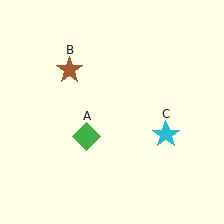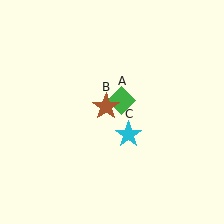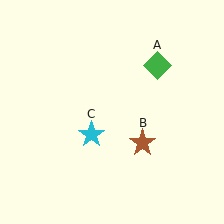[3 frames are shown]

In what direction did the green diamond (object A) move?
The green diamond (object A) moved up and to the right.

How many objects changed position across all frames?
3 objects changed position: green diamond (object A), brown star (object B), cyan star (object C).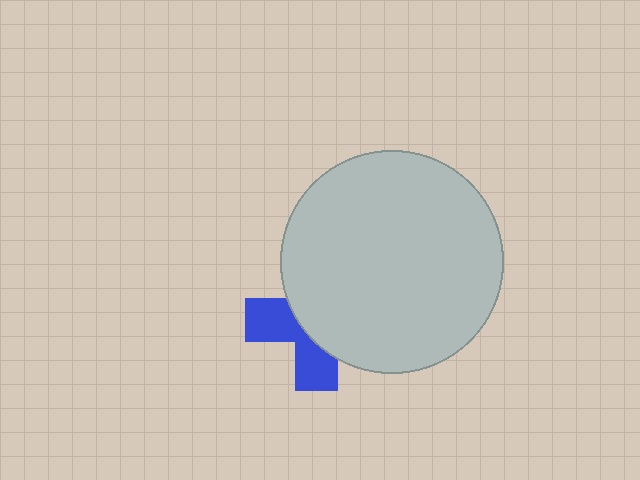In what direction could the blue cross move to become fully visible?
The blue cross could move left. That would shift it out from behind the light gray circle entirely.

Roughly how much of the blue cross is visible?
A small part of it is visible (roughly 40%).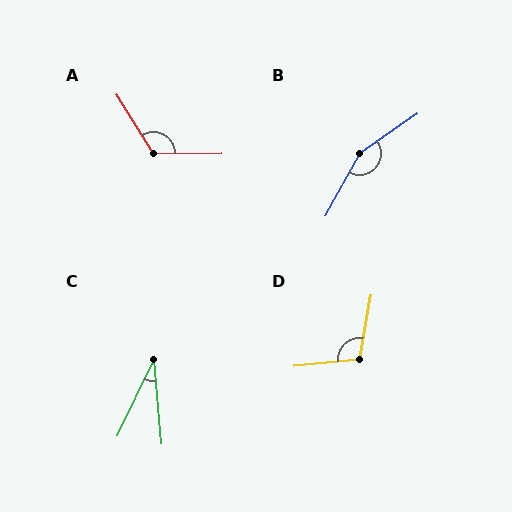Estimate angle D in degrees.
Approximately 106 degrees.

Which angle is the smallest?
C, at approximately 31 degrees.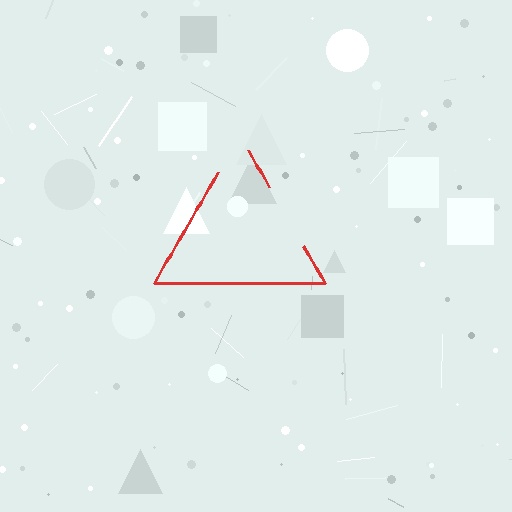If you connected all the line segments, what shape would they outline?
They would outline a triangle.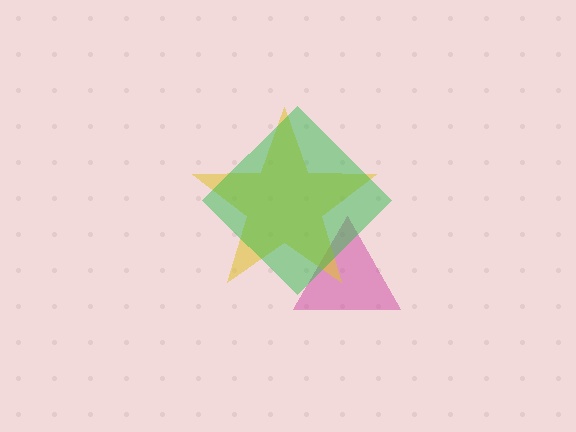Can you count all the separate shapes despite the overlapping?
Yes, there are 3 separate shapes.